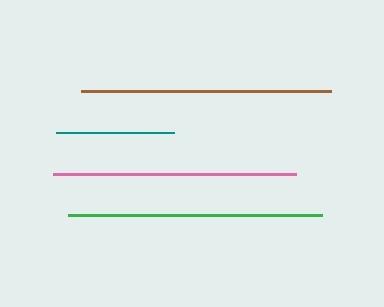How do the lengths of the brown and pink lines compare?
The brown and pink lines are approximately the same length.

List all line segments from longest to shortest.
From longest to shortest: green, brown, pink, teal.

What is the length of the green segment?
The green segment is approximately 253 pixels long.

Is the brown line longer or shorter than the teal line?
The brown line is longer than the teal line.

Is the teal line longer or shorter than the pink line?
The pink line is longer than the teal line.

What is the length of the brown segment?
The brown segment is approximately 250 pixels long.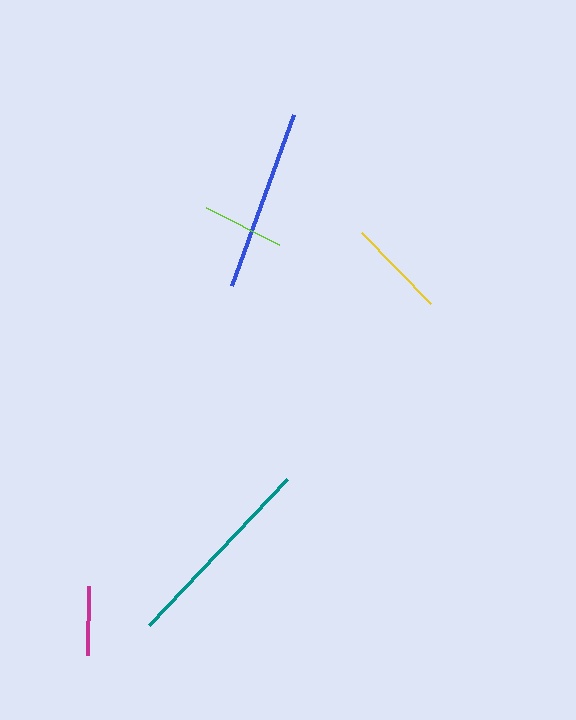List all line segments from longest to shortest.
From longest to shortest: teal, blue, yellow, lime, magenta.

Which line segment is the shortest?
The magenta line is the shortest at approximately 69 pixels.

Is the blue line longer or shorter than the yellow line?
The blue line is longer than the yellow line.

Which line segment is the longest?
The teal line is the longest at approximately 201 pixels.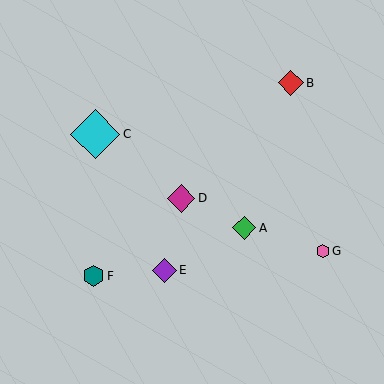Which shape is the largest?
The cyan diamond (labeled C) is the largest.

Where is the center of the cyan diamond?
The center of the cyan diamond is at (95, 134).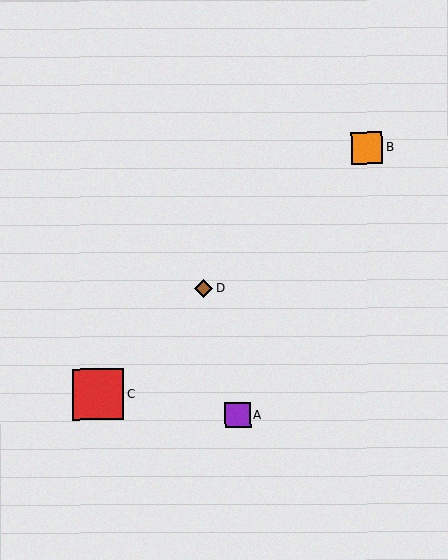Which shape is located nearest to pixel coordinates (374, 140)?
The orange square (labeled B) at (367, 148) is nearest to that location.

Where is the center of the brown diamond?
The center of the brown diamond is at (204, 288).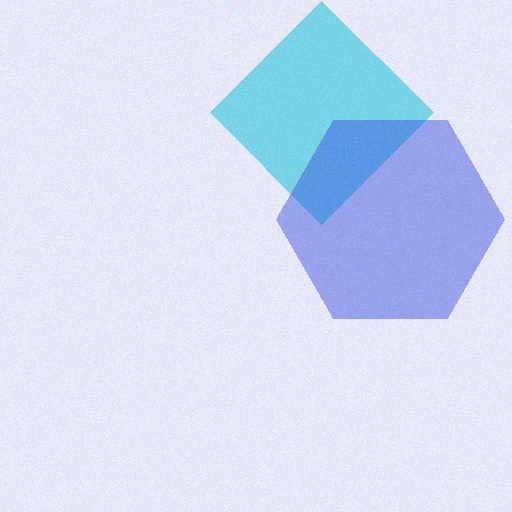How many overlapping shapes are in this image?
There are 2 overlapping shapes in the image.